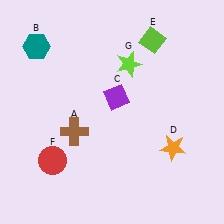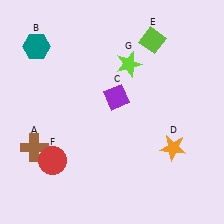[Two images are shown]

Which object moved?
The brown cross (A) moved left.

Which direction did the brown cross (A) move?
The brown cross (A) moved left.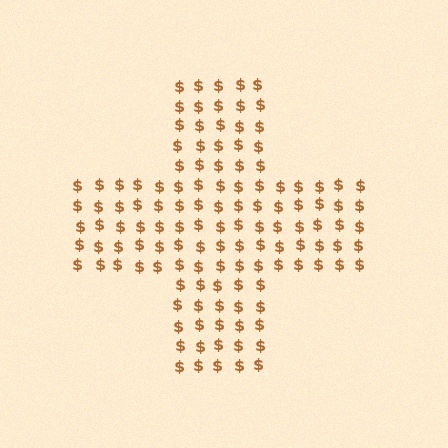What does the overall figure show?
The overall figure shows a cross.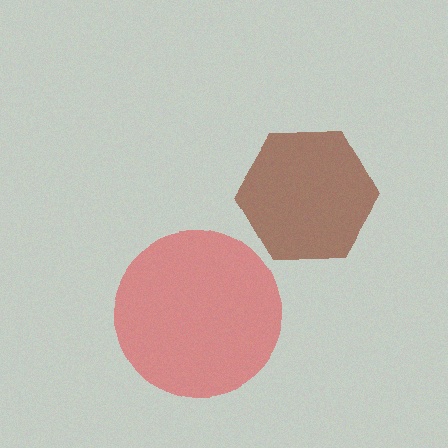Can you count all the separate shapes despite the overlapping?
Yes, there are 2 separate shapes.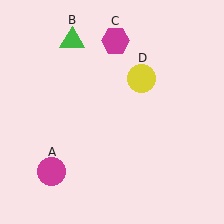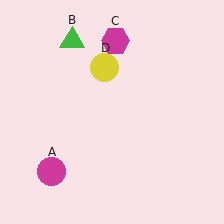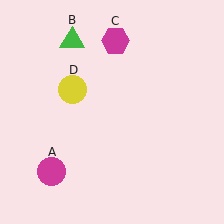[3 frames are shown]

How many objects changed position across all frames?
1 object changed position: yellow circle (object D).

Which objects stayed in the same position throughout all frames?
Magenta circle (object A) and green triangle (object B) and magenta hexagon (object C) remained stationary.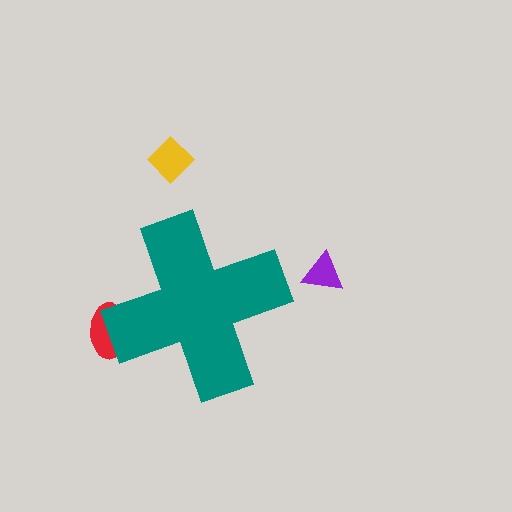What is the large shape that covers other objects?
A teal cross.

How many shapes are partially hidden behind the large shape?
1 shape is partially hidden.